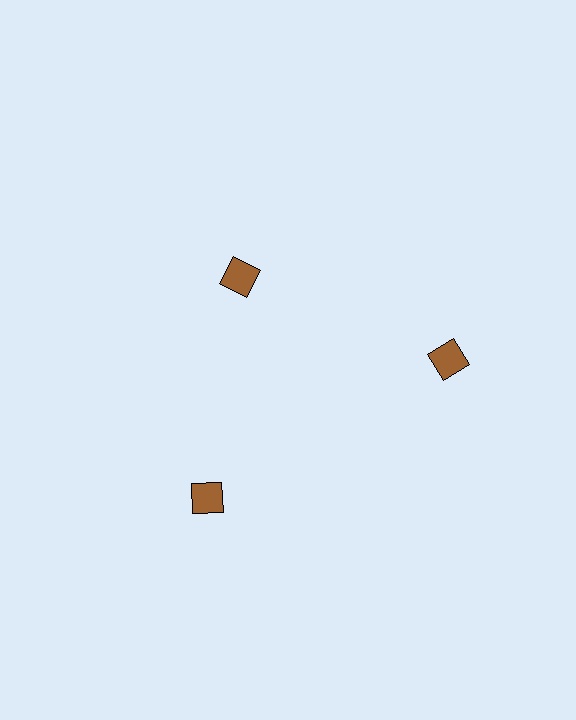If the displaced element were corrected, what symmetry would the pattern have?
It would have 3-fold rotational symmetry — the pattern would map onto itself every 120 degrees.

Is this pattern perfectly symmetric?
No. The 3 brown squares are arranged in a ring, but one element near the 11 o'clock position is pulled inward toward the center, breaking the 3-fold rotational symmetry.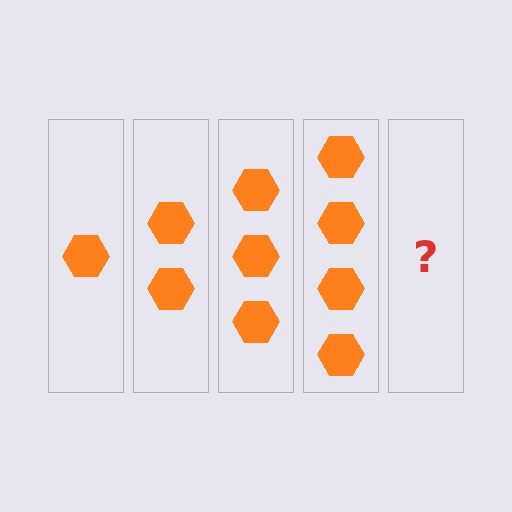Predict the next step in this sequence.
The next step is 5 hexagons.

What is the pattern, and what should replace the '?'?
The pattern is that each step adds one more hexagon. The '?' should be 5 hexagons.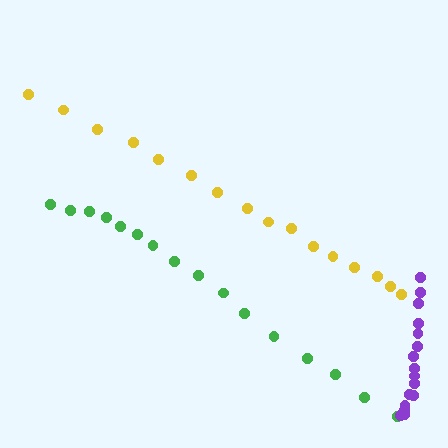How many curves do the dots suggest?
There are 3 distinct paths.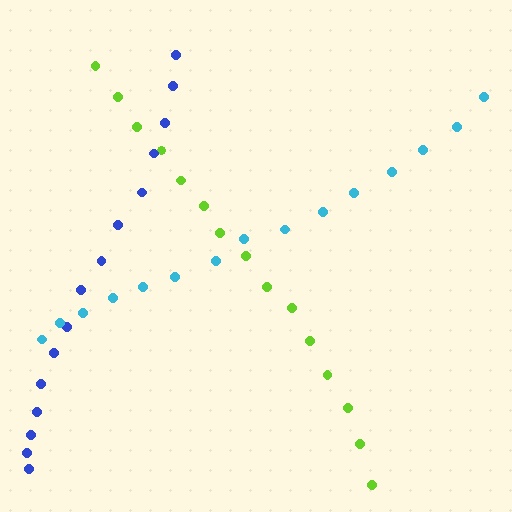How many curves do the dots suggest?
There are 3 distinct paths.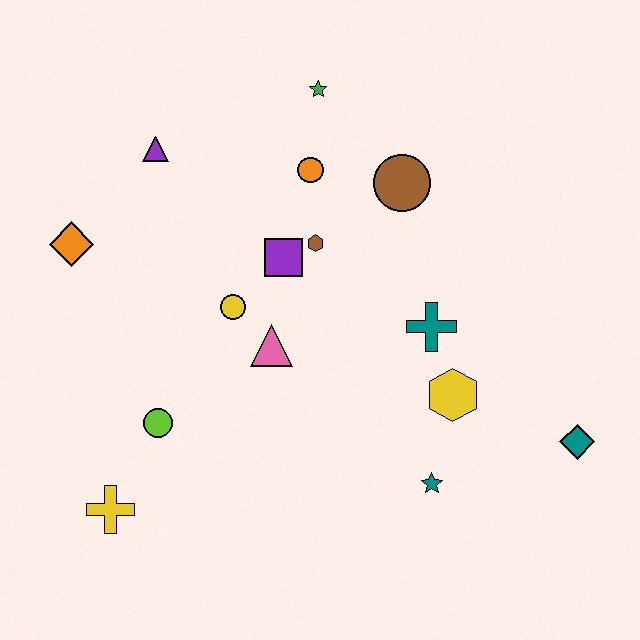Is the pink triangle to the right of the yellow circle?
Yes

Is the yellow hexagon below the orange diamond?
Yes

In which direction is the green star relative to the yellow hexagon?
The green star is above the yellow hexagon.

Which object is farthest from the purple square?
The teal diamond is farthest from the purple square.